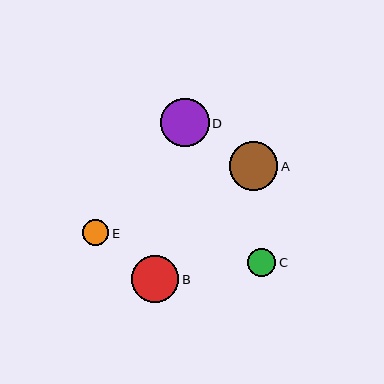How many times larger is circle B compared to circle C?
Circle B is approximately 1.7 times the size of circle C.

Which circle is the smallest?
Circle E is the smallest with a size of approximately 26 pixels.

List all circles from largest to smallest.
From largest to smallest: A, D, B, C, E.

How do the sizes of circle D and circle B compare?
Circle D and circle B are approximately the same size.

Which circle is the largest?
Circle A is the largest with a size of approximately 49 pixels.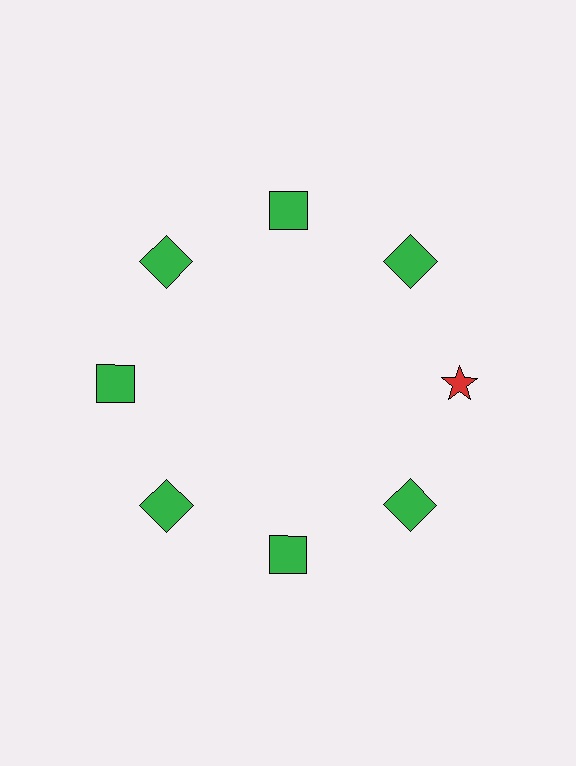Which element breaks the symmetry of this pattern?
The red star at roughly the 3 o'clock position breaks the symmetry. All other shapes are green squares.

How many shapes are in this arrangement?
There are 8 shapes arranged in a ring pattern.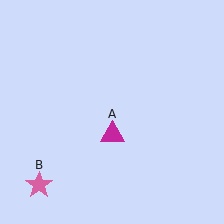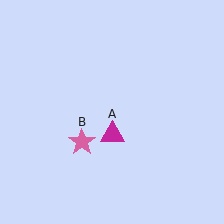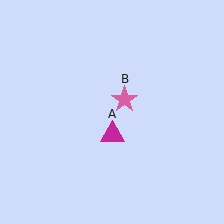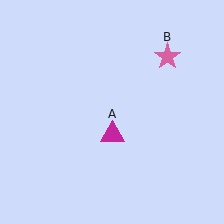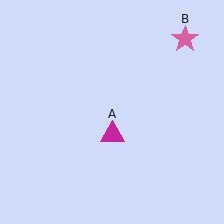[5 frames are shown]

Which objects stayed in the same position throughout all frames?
Magenta triangle (object A) remained stationary.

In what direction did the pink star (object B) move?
The pink star (object B) moved up and to the right.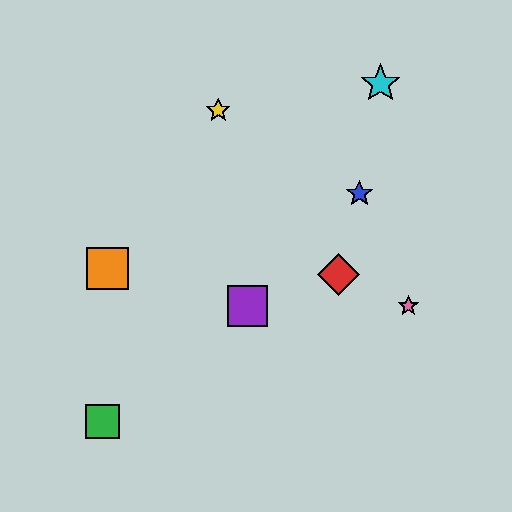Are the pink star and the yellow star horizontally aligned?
No, the pink star is at y≈306 and the yellow star is at y≈110.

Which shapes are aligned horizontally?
The purple square, the pink star are aligned horizontally.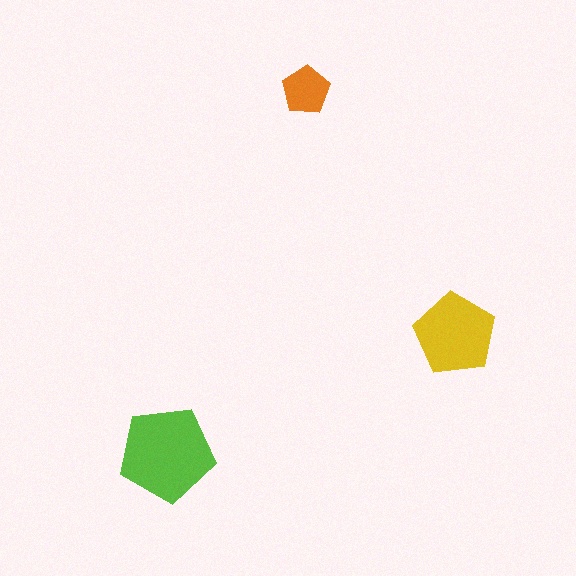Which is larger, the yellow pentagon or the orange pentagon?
The yellow one.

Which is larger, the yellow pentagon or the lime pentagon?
The lime one.